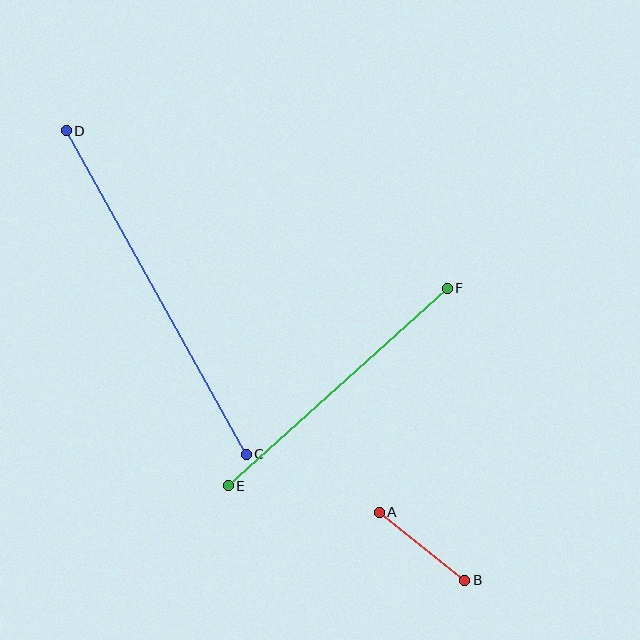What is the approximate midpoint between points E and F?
The midpoint is at approximately (338, 387) pixels.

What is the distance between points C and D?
The distance is approximately 370 pixels.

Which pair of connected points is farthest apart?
Points C and D are farthest apart.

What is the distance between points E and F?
The distance is approximately 295 pixels.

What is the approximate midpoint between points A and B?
The midpoint is at approximately (422, 546) pixels.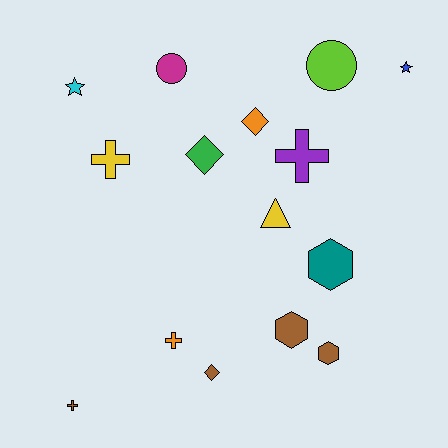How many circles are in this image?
There are 2 circles.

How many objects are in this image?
There are 15 objects.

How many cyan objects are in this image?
There is 1 cyan object.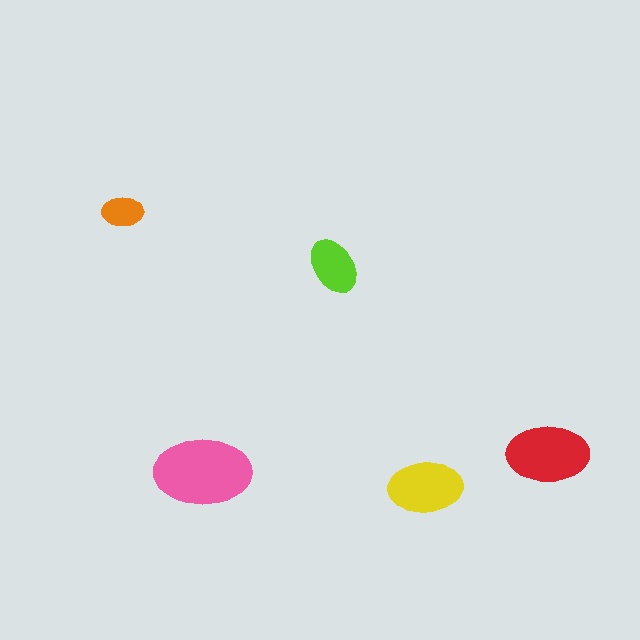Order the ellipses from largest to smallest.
the pink one, the red one, the yellow one, the lime one, the orange one.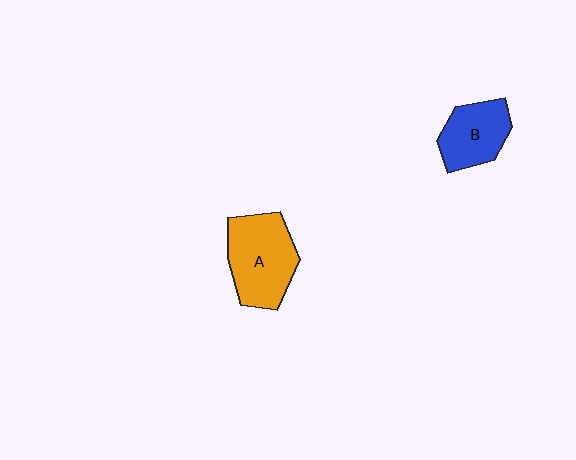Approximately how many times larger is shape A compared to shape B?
Approximately 1.4 times.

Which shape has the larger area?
Shape A (orange).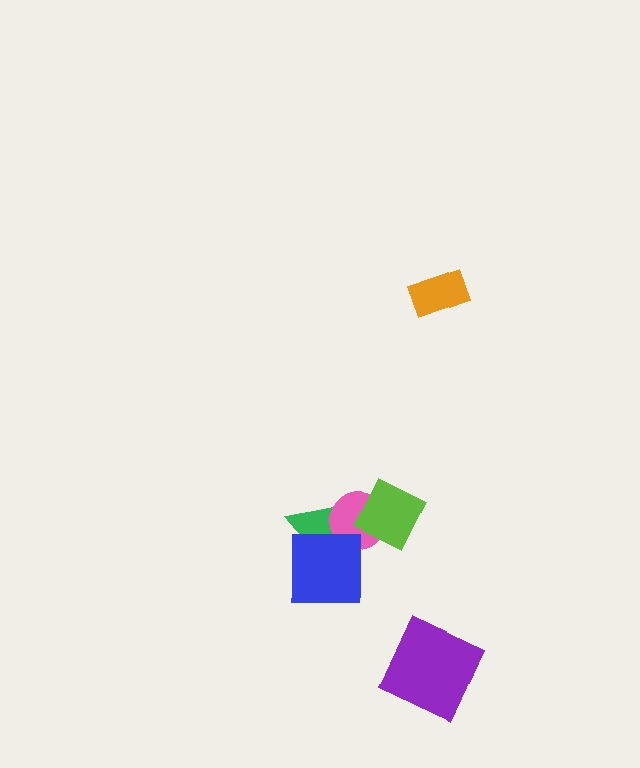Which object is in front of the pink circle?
The lime diamond is in front of the pink circle.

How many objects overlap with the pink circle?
2 objects overlap with the pink circle.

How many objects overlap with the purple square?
0 objects overlap with the purple square.